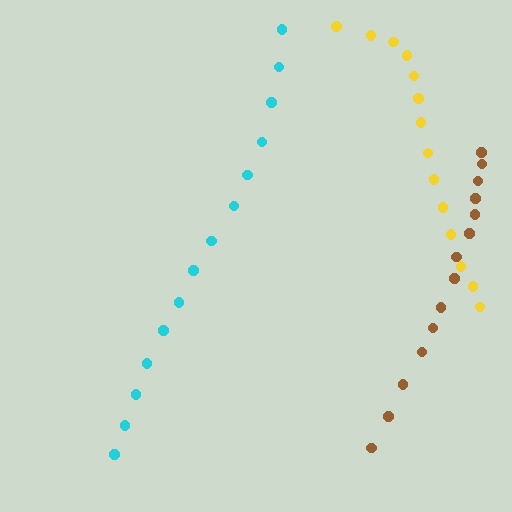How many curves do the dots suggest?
There are 3 distinct paths.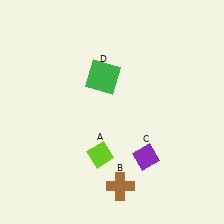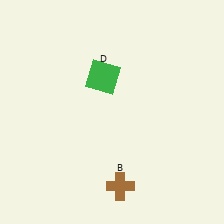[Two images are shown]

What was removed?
The lime diamond (A), the purple diamond (C) were removed in Image 2.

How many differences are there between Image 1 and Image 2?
There are 2 differences between the two images.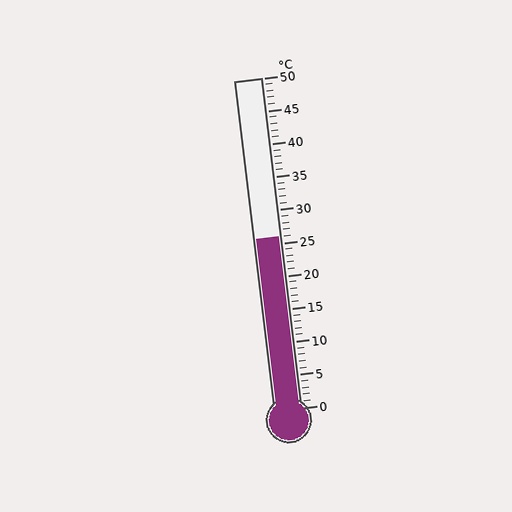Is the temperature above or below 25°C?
The temperature is above 25°C.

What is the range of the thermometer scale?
The thermometer scale ranges from 0°C to 50°C.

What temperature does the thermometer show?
The thermometer shows approximately 26°C.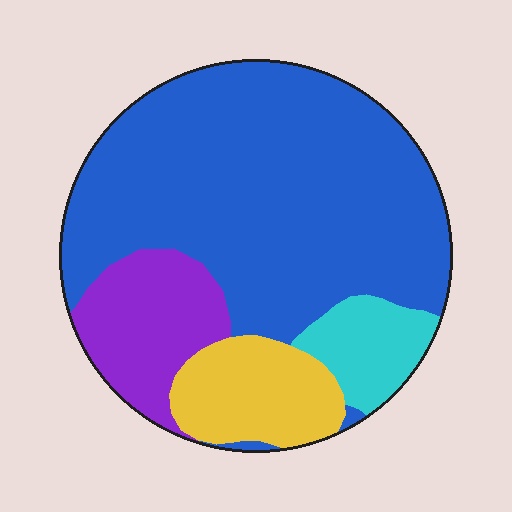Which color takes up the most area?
Blue, at roughly 65%.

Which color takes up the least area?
Cyan, at roughly 10%.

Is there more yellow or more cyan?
Yellow.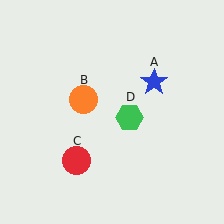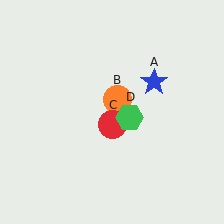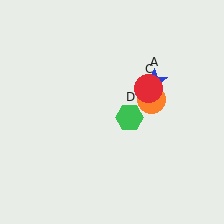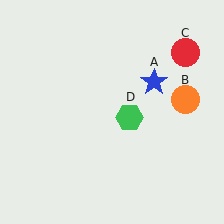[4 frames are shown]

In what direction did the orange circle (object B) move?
The orange circle (object B) moved right.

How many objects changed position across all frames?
2 objects changed position: orange circle (object B), red circle (object C).